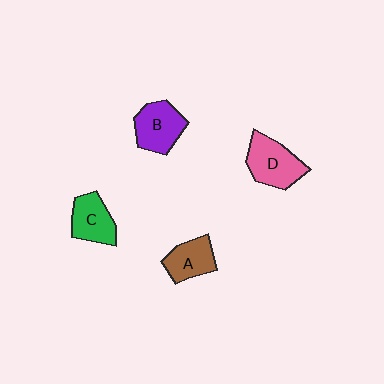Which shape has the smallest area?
Shape A (brown).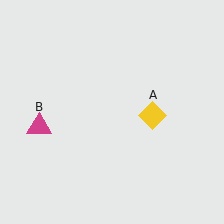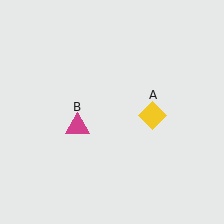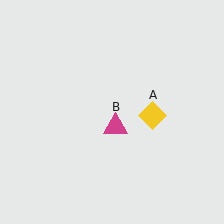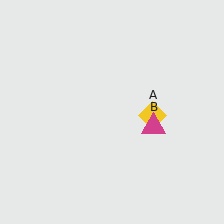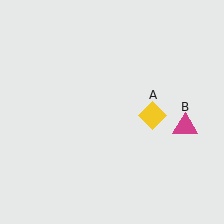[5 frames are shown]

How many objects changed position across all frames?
1 object changed position: magenta triangle (object B).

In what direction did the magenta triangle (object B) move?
The magenta triangle (object B) moved right.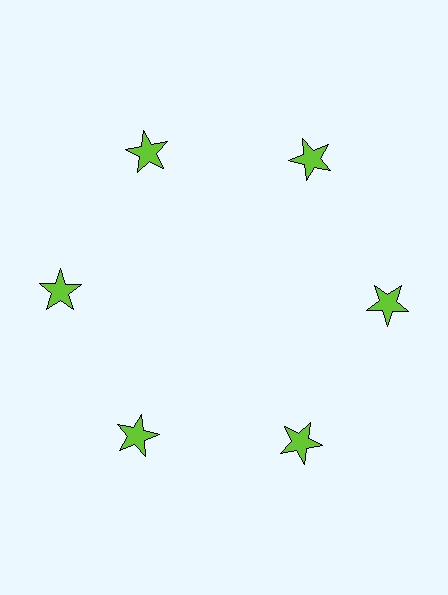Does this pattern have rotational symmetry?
Yes, this pattern has 6-fold rotational symmetry. It looks the same after rotating 60 degrees around the center.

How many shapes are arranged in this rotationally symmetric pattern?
There are 6 shapes, arranged in 6 groups of 1.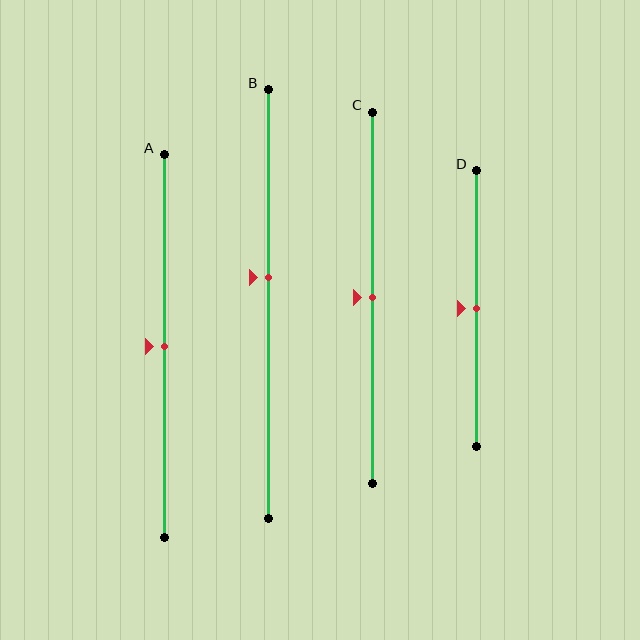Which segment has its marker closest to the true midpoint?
Segment A has its marker closest to the true midpoint.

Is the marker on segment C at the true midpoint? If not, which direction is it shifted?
Yes, the marker on segment C is at the true midpoint.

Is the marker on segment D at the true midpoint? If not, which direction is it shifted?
Yes, the marker on segment D is at the true midpoint.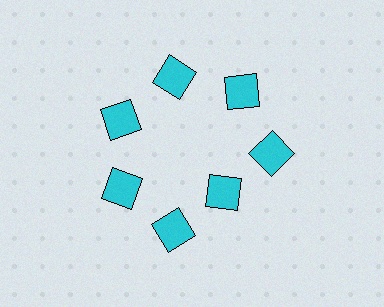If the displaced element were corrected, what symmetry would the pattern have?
It would have 7-fold rotational symmetry — the pattern would map onto itself every 51 degrees.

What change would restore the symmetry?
The symmetry would be restored by moving it outward, back onto the ring so that all 7 squares sit at equal angles and equal distance from the center.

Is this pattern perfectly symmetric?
No. The 7 cyan squares are arranged in a ring, but one element near the 5 o'clock position is pulled inward toward the center, breaking the 7-fold rotational symmetry.